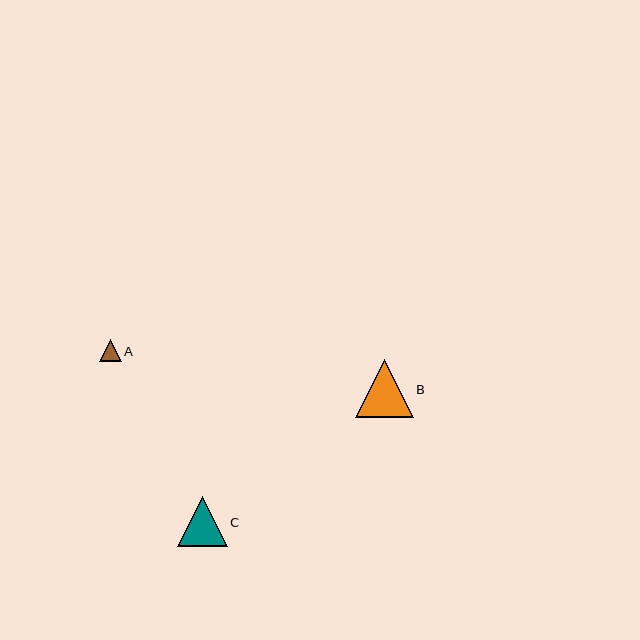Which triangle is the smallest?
Triangle A is the smallest with a size of approximately 22 pixels.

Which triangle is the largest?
Triangle B is the largest with a size of approximately 58 pixels.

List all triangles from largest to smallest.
From largest to smallest: B, C, A.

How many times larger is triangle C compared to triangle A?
Triangle C is approximately 2.2 times the size of triangle A.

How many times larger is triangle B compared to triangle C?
Triangle B is approximately 1.2 times the size of triangle C.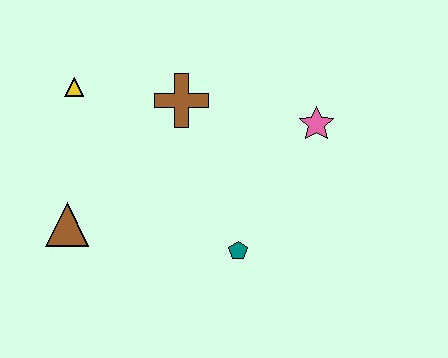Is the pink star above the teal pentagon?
Yes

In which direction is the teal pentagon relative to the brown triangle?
The teal pentagon is to the right of the brown triangle.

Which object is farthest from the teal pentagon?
The yellow triangle is farthest from the teal pentagon.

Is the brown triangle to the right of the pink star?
No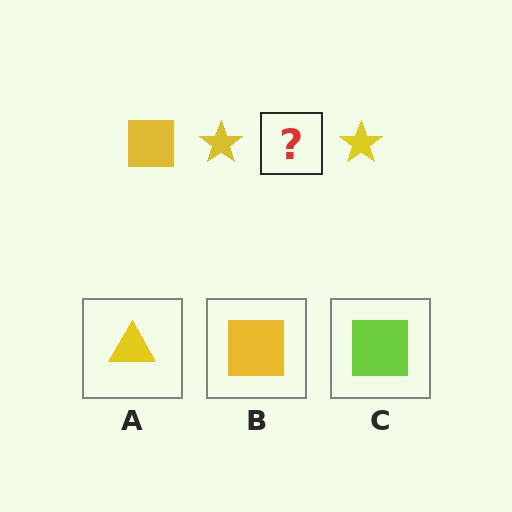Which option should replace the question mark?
Option B.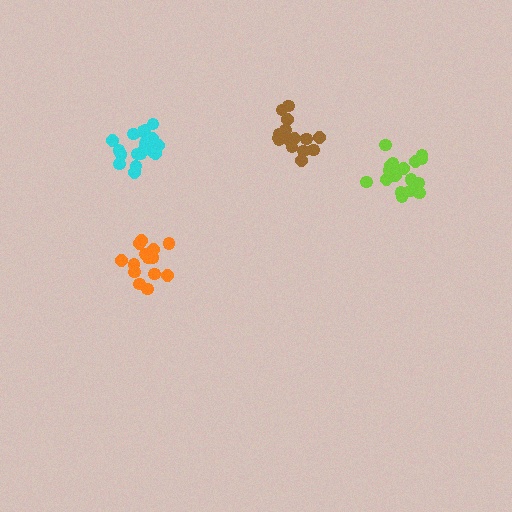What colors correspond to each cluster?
The clusters are colored: cyan, orange, lime, brown.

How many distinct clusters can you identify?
There are 4 distinct clusters.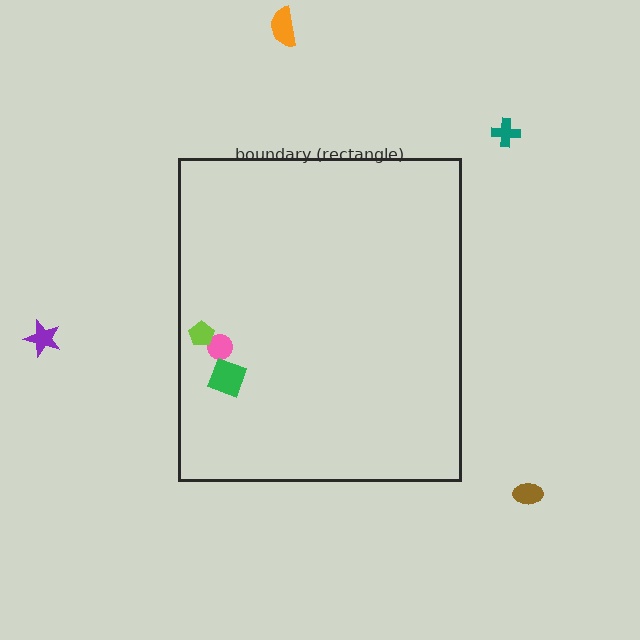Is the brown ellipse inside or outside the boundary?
Outside.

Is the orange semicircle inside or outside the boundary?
Outside.